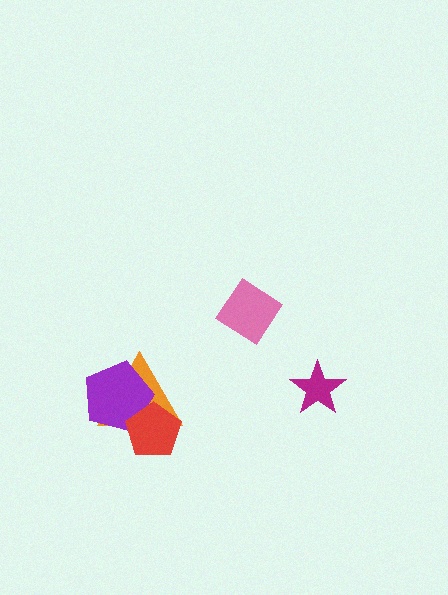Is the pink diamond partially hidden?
No, no other shape covers it.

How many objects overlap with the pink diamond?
0 objects overlap with the pink diamond.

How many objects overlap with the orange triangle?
2 objects overlap with the orange triangle.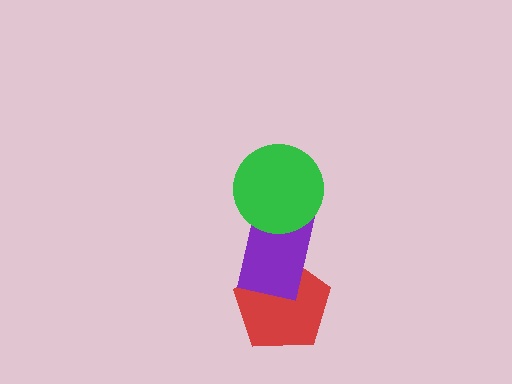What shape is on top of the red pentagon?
The purple rectangle is on top of the red pentagon.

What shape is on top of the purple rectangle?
The green circle is on top of the purple rectangle.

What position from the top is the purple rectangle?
The purple rectangle is 2nd from the top.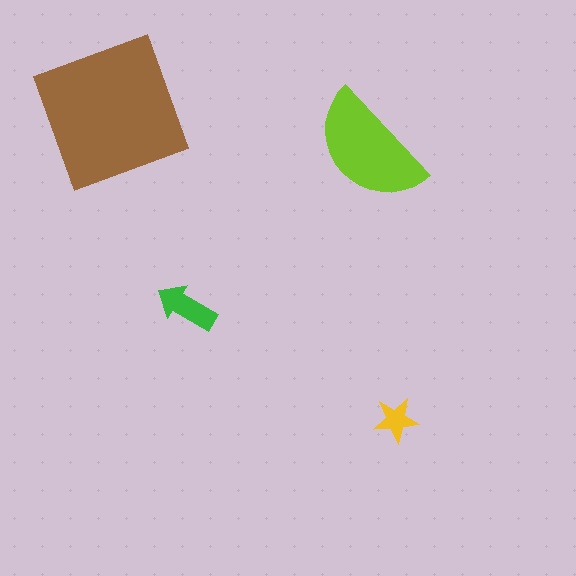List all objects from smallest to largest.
The yellow star, the green arrow, the lime semicircle, the brown square.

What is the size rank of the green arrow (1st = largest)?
3rd.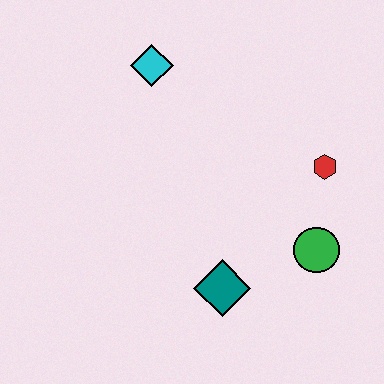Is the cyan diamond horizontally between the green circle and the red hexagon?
No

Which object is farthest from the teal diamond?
The cyan diamond is farthest from the teal diamond.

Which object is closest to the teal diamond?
The green circle is closest to the teal diamond.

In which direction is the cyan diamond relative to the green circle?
The cyan diamond is above the green circle.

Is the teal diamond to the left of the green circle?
Yes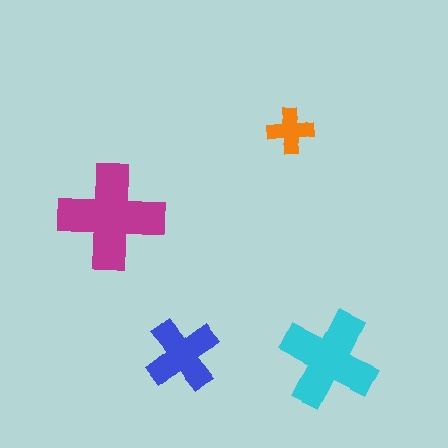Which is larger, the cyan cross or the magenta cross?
The magenta one.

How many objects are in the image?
There are 4 objects in the image.